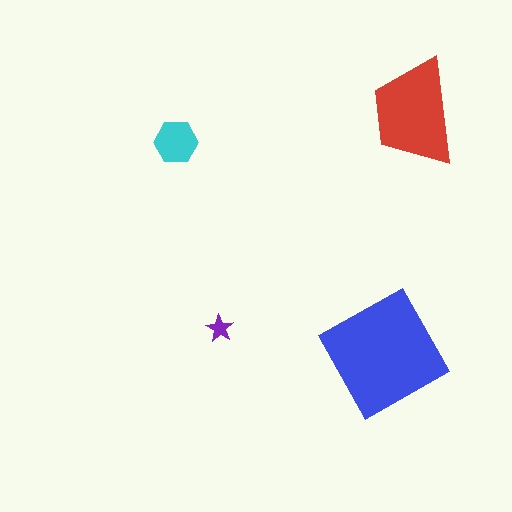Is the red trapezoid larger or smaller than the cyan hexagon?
Larger.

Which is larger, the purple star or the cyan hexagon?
The cyan hexagon.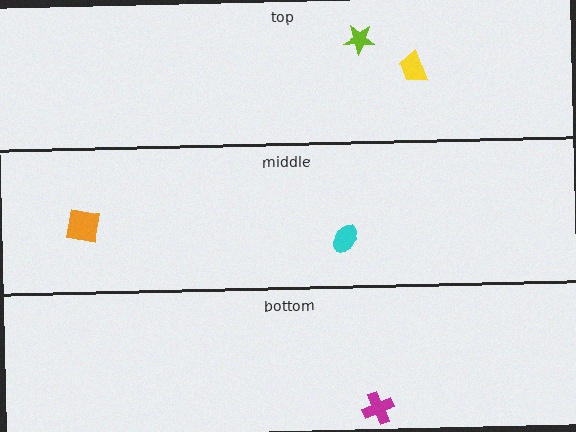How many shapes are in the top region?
2.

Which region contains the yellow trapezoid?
The top region.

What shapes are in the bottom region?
The magenta cross.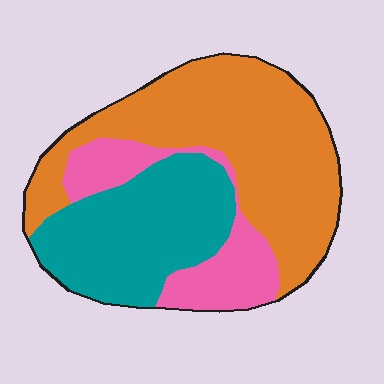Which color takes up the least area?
Pink, at roughly 20%.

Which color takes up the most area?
Orange, at roughly 50%.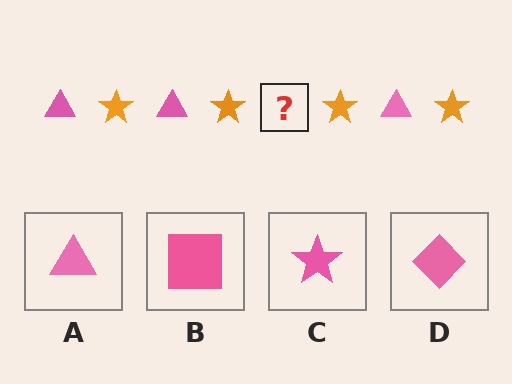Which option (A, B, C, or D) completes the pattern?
A.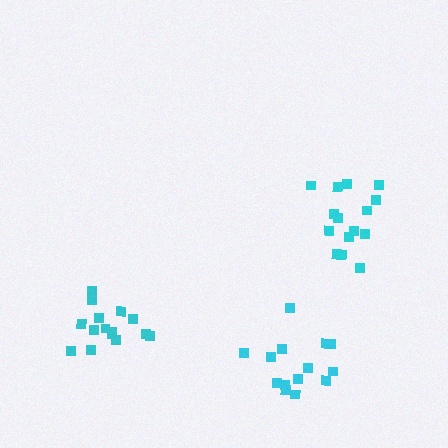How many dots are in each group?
Group 1: 15 dots, Group 2: 15 dots, Group 3: 14 dots (44 total).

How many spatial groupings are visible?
There are 3 spatial groupings.